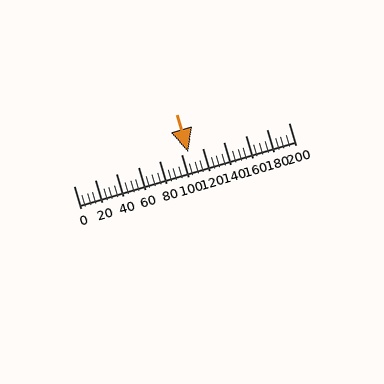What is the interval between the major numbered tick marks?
The major tick marks are spaced 20 units apart.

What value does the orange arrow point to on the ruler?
The orange arrow points to approximately 107.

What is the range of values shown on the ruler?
The ruler shows values from 0 to 200.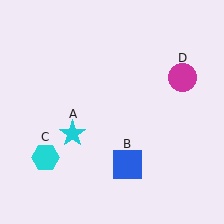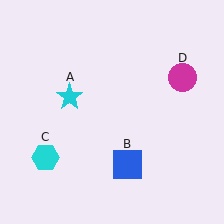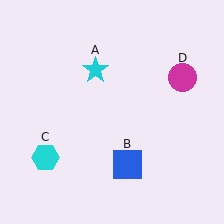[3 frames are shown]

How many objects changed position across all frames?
1 object changed position: cyan star (object A).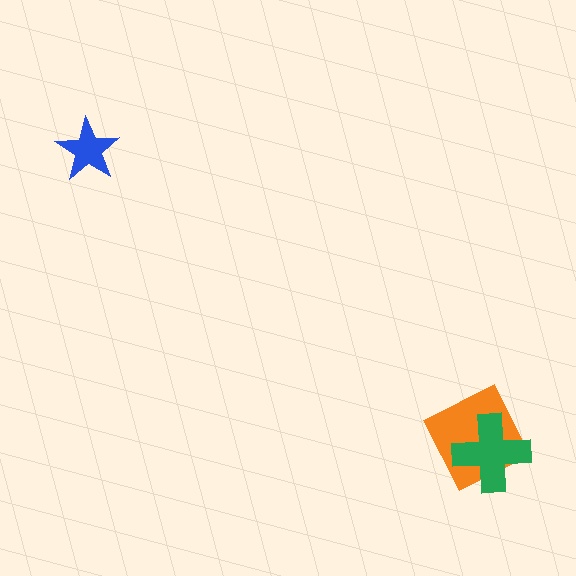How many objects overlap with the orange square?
1 object overlaps with the orange square.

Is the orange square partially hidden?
Yes, it is partially covered by another shape.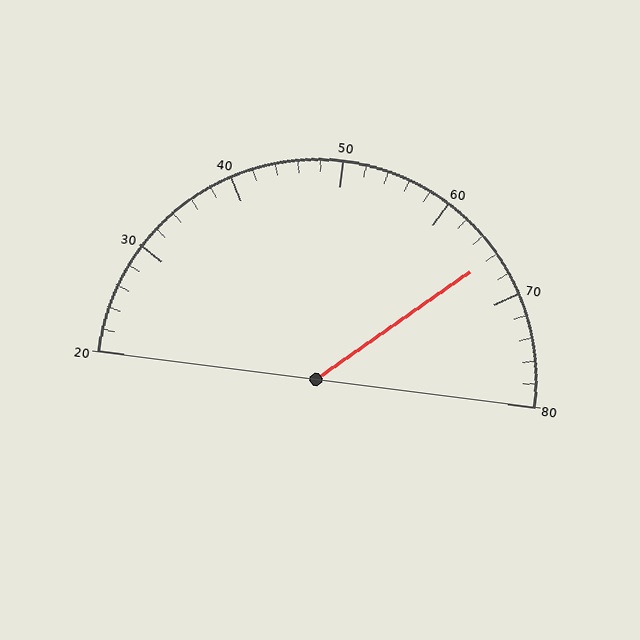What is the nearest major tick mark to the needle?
The nearest major tick mark is 70.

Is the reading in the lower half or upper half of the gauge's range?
The reading is in the upper half of the range (20 to 80).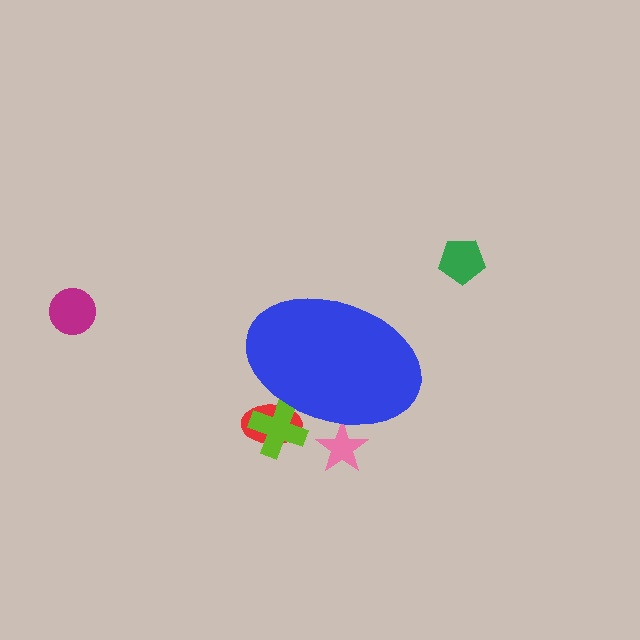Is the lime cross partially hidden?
Yes, the lime cross is partially hidden behind the blue ellipse.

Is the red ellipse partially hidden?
Yes, the red ellipse is partially hidden behind the blue ellipse.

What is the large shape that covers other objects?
A blue ellipse.